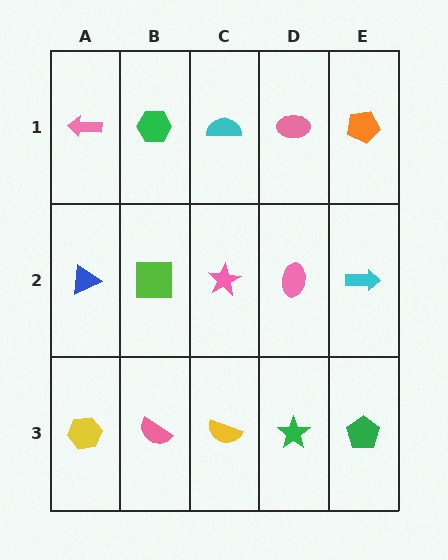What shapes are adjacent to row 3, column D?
A pink ellipse (row 2, column D), a yellow semicircle (row 3, column C), a green pentagon (row 3, column E).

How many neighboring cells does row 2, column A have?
3.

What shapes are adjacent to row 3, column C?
A pink star (row 2, column C), a pink semicircle (row 3, column B), a green star (row 3, column D).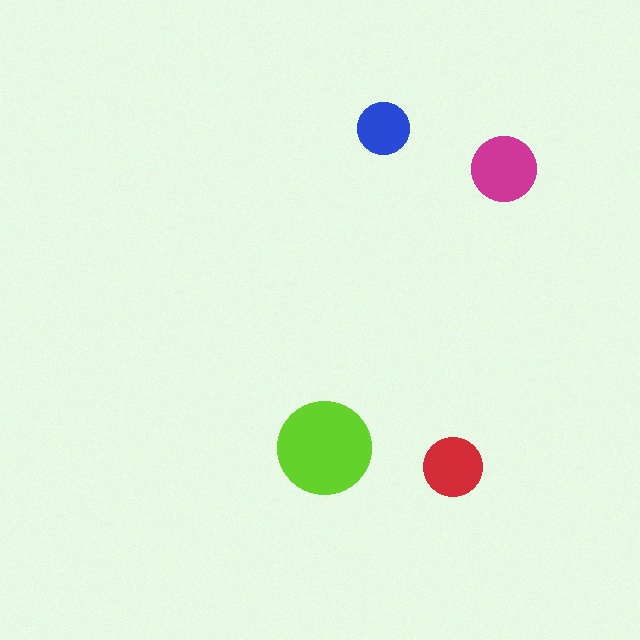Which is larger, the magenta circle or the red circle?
The magenta one.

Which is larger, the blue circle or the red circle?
The red one.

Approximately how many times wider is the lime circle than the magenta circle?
About 1.5 times wider.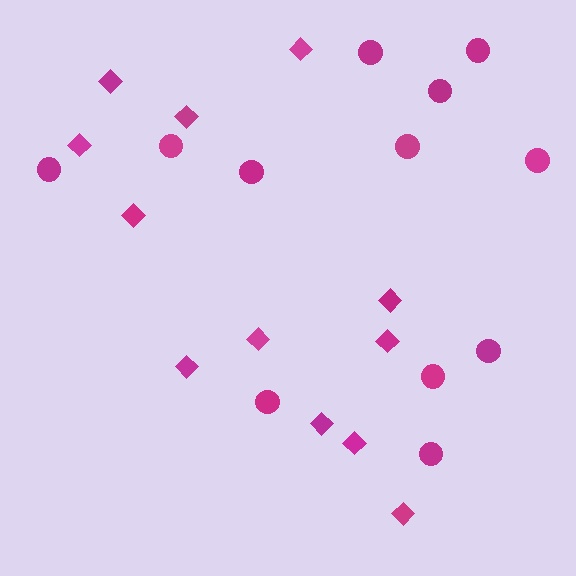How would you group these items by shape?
There are 2 groups: one group of circles (12) and one group of diamonds (12).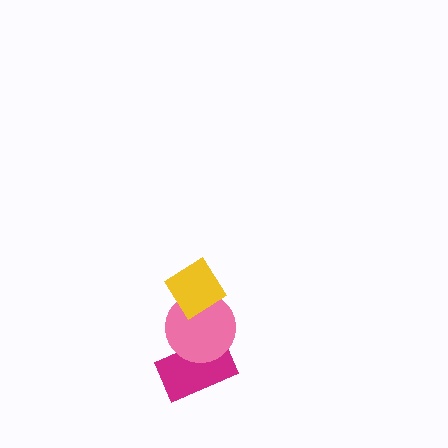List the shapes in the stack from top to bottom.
From top to bottom: the yellow diamond, the pink circle, the magenta rectangle.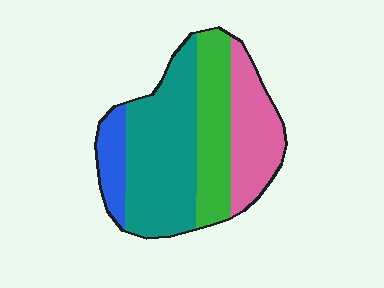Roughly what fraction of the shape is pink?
Pink takes up about one quarter (1/4) of the shape.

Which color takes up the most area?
Teal, at roughly 40%.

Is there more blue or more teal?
Teal.